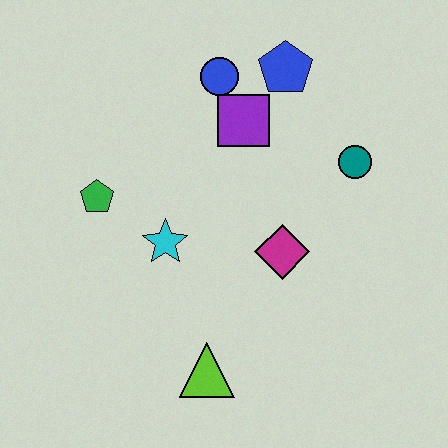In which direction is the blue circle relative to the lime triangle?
The blue circle is above the lime triangle.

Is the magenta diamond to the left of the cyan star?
No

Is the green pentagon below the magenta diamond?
No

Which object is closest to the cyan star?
The green pentagon is closest to the cyan star.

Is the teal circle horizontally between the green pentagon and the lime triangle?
No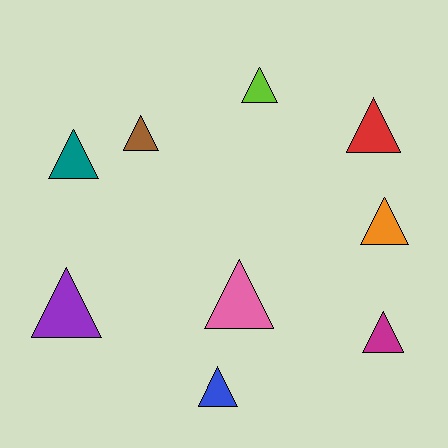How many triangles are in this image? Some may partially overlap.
There are 9 triangles.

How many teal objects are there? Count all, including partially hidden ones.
There is 1 teal object.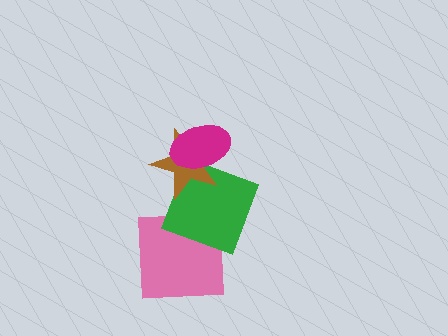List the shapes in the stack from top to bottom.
From top to bottom: the magenta ellipse, the brown star, the green square, the pink square.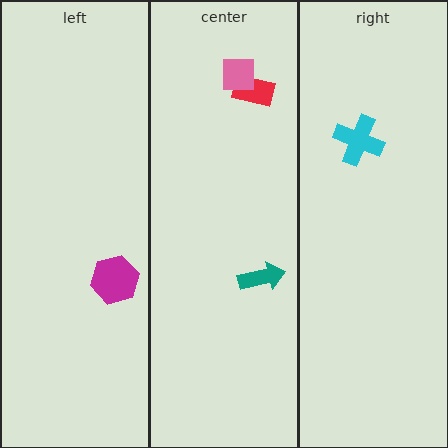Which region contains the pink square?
The center region.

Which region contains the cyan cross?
The right region.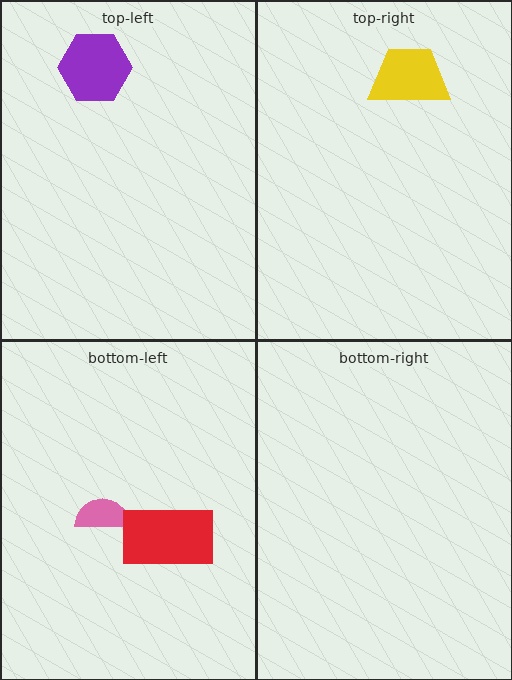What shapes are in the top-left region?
The purple hexagon.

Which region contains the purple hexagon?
The top-left region.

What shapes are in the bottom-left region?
The pink semicircle, the red rectangle.